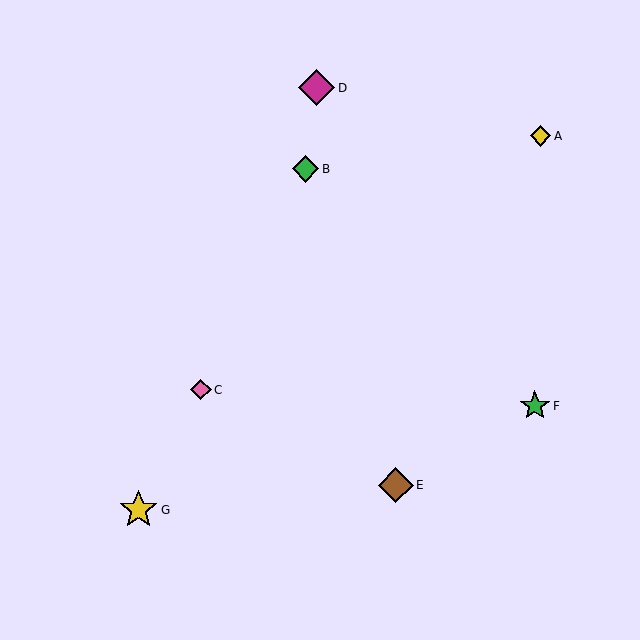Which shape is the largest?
The yellow star (labeled G) is the largest.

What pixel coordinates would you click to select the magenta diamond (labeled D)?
Click at (317, 88) to select the magenta diamond D.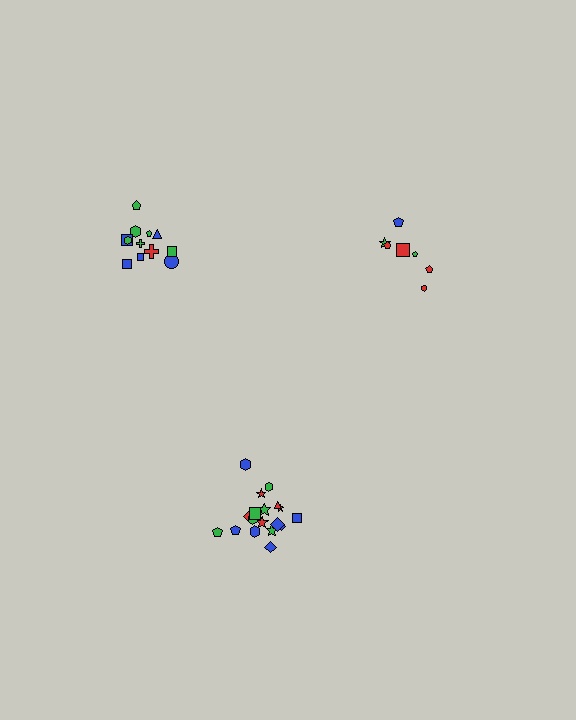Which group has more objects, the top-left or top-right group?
The top-left group.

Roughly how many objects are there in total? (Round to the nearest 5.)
Roughly 35 objects in total.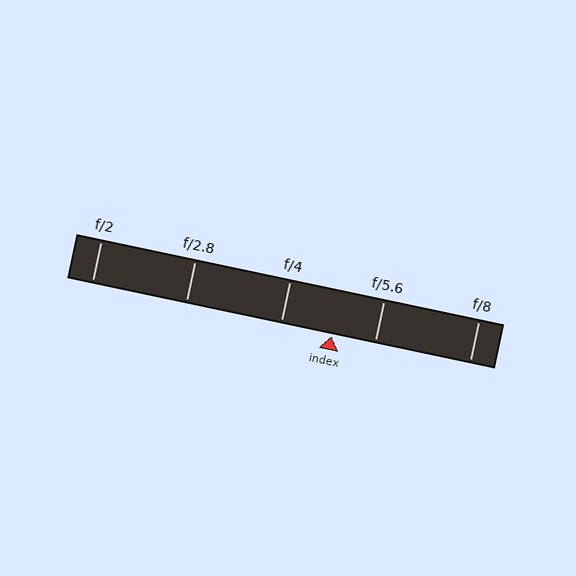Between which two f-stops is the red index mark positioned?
The index mark is between f/4 and f/5.6.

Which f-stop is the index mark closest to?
The index mark is closest to f/5.6.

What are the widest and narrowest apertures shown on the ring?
The widest aperture shown is f/2 and the narrowest is f/8.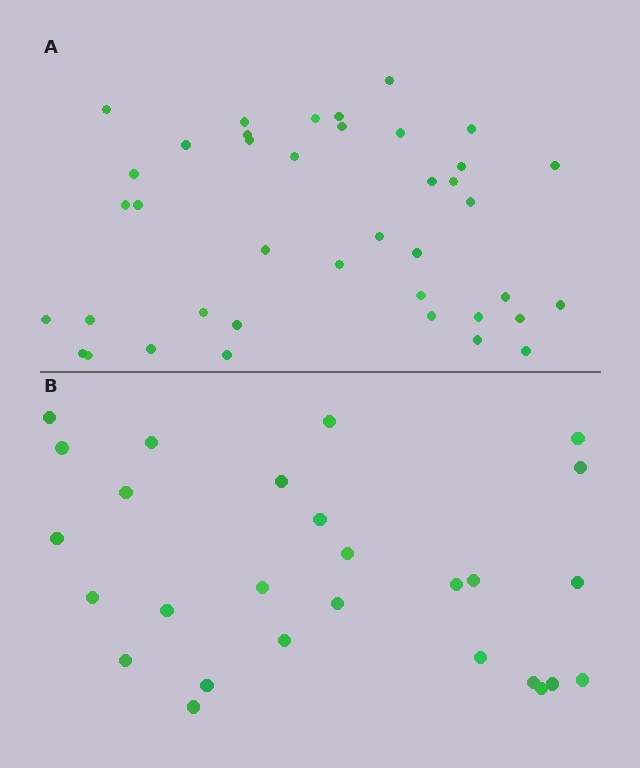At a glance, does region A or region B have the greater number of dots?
Region A (the top region) has more dots.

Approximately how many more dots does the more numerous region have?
Region A has approximately 15 more dots than region B.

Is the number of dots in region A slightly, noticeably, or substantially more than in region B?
Region A has substantially more. The ratio is roughly 1.5 to 1.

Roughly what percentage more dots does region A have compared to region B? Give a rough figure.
About 50% more.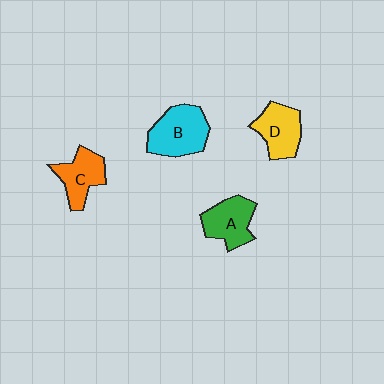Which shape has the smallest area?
Shape C (orange).